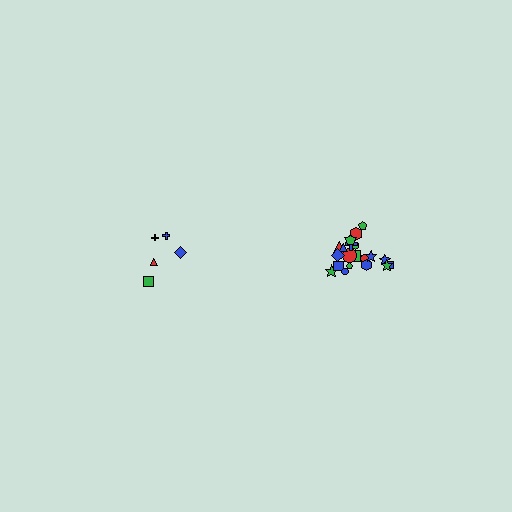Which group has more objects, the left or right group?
The right group.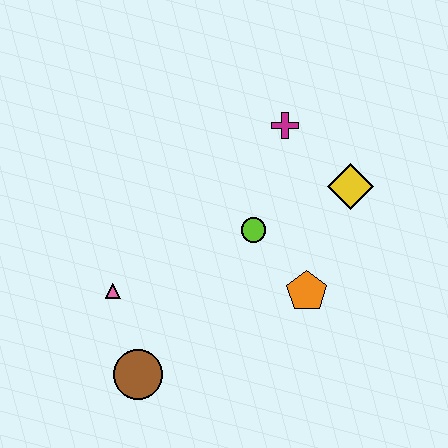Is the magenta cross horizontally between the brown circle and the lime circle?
No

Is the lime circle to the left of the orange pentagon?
Yes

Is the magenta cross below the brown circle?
No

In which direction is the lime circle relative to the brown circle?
The lime circle is above the brown circle.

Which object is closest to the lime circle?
The orange pentagon is closest to the lime circle.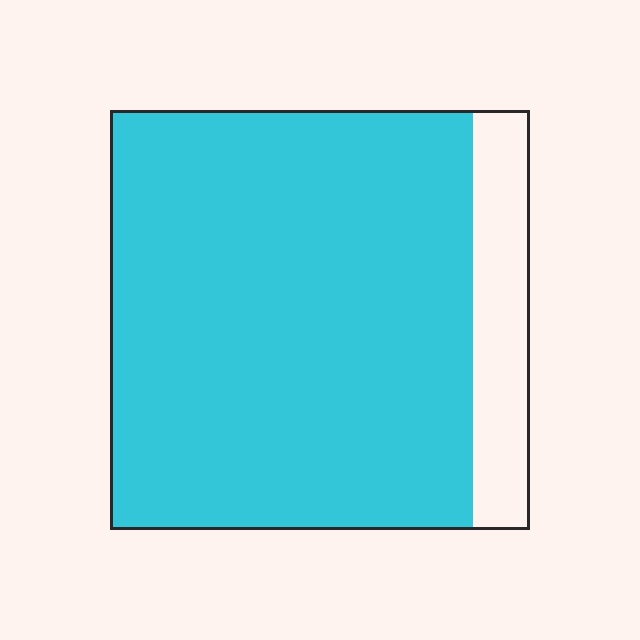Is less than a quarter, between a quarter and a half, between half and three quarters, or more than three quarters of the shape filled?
More than three quarters.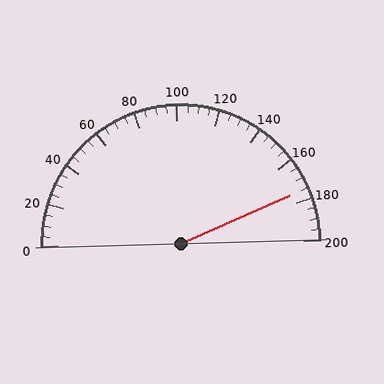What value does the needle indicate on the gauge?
The needle indicates approximately 175.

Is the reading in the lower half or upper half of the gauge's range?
The reading is in the upper half of the range (0 to 200).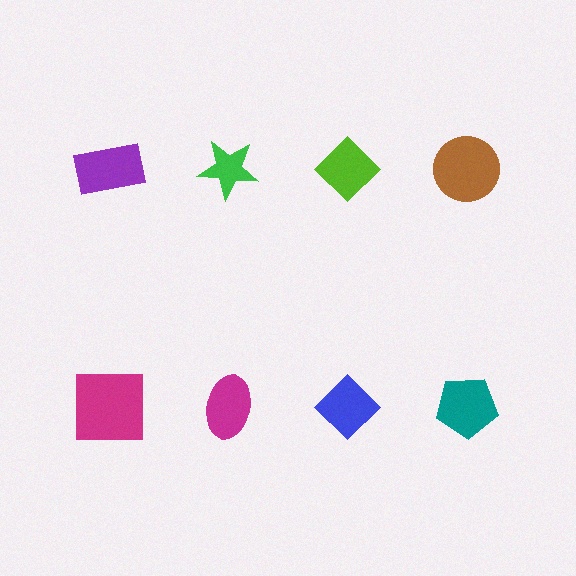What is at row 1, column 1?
A purple rectangle.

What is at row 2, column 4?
A teal pentagon.